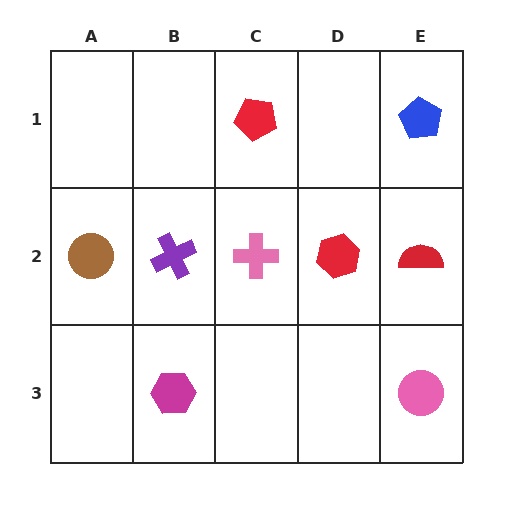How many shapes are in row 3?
2 shapes.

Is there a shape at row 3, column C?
No, that cell is empty.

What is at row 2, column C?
A pink cross.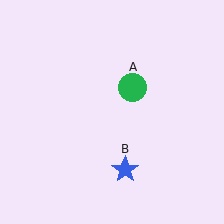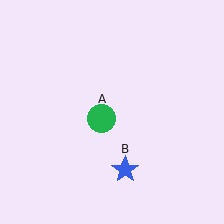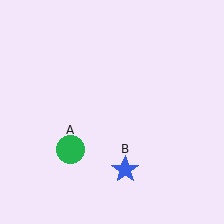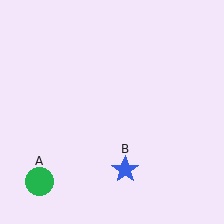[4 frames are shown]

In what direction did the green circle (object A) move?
The green circle (object A) moved down and to the left.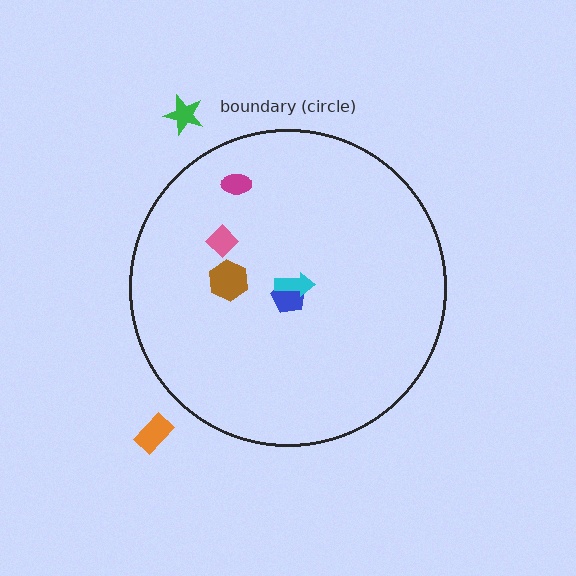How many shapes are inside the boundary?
5 inside, 2 outside.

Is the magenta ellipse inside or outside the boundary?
Inside.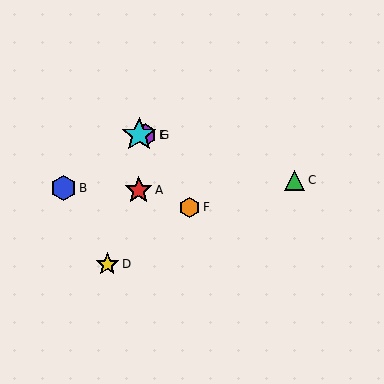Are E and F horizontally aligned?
No, E is at y≈135 and F is at y≈208.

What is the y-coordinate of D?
Object D is at y≈264.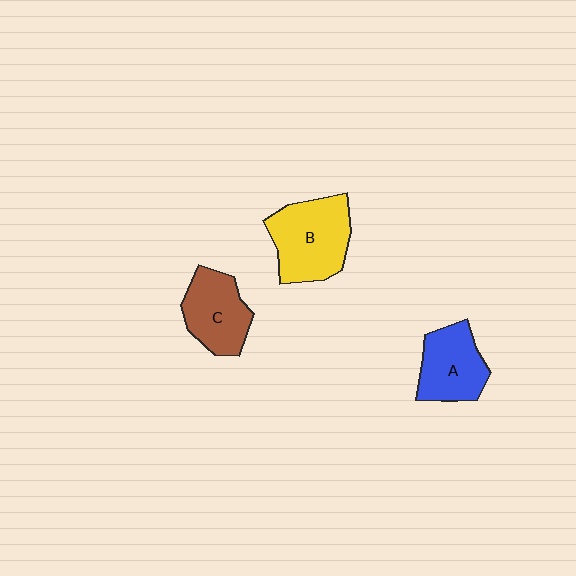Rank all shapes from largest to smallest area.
From largest to smallest: B (yellow), C (brown), A (blue).